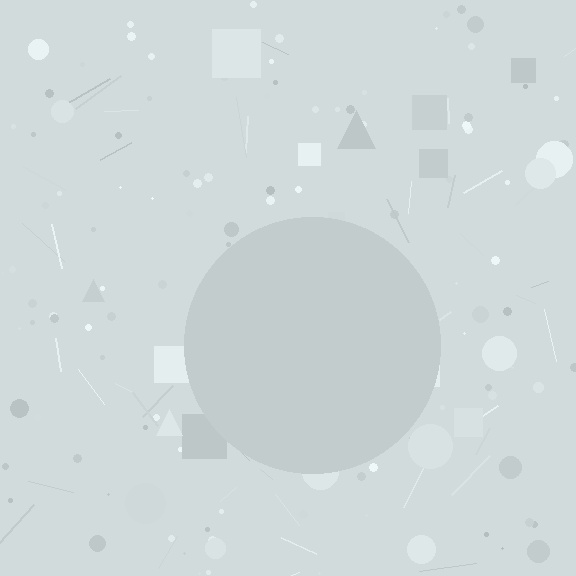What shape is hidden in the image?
A circle is hidden in the image.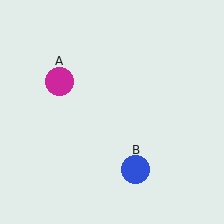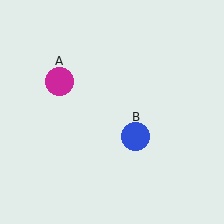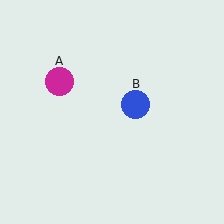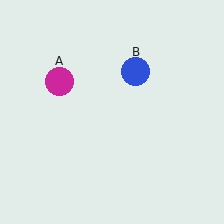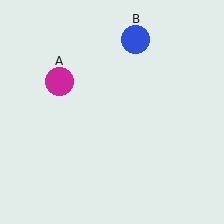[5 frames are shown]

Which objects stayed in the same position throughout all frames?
Magenta circle (object A) remained stationary.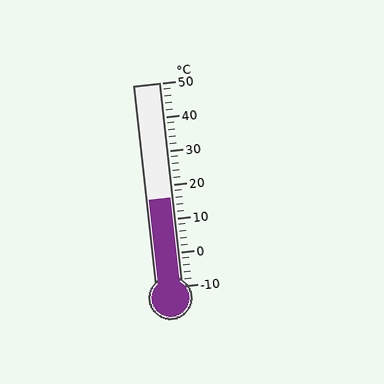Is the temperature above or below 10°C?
The temperature is above 10°C.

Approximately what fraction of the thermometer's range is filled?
The thermometer is filled to approximately 45% of its range.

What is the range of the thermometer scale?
The thermometer scale ranges from -10°C to 50°C.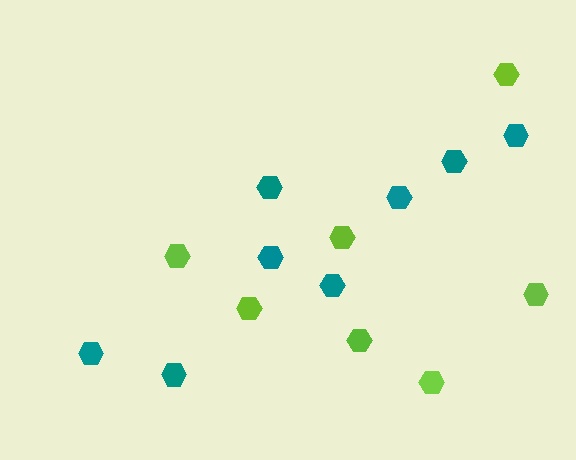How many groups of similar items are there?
There are 2 groups: one group of lime hexagons (7) and one group of teal hexagons (8).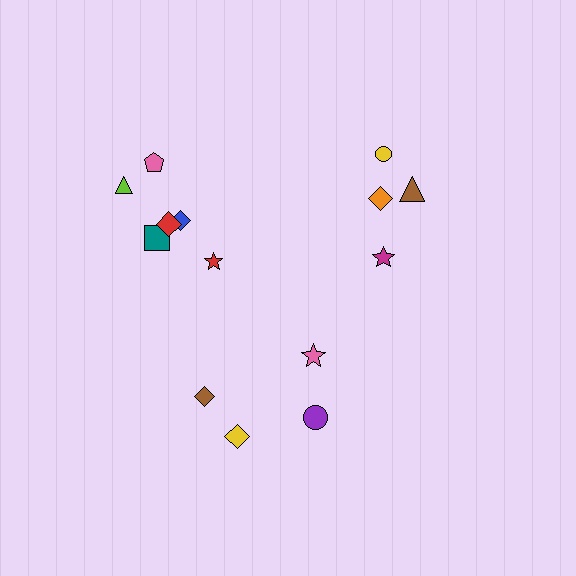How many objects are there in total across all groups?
There are 14 objects.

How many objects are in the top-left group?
There are 6 objects.